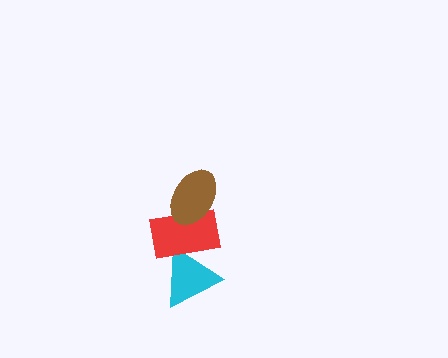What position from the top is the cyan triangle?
The cyan triangle is 3rd from the top.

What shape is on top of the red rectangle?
The brown ellipse is on top of the red rectangle.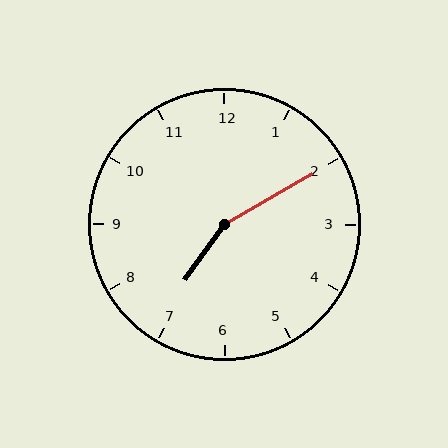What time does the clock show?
7:10.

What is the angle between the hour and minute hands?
Approximately 155 degrees.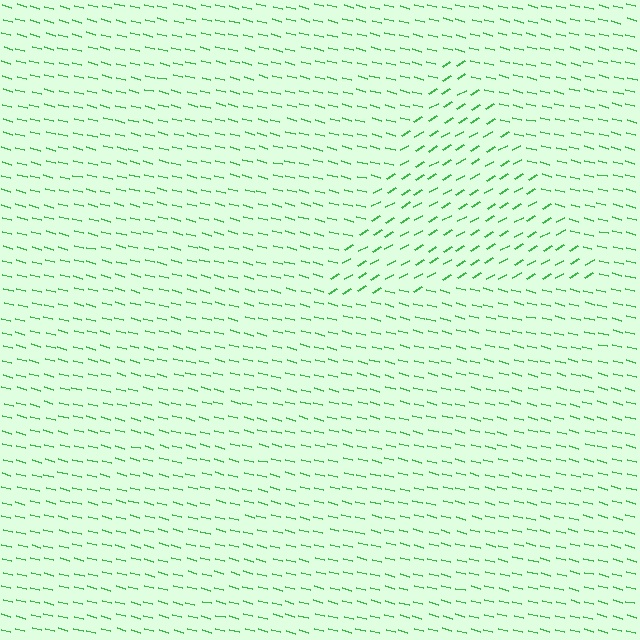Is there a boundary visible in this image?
Yes, there is a texture boundary formed by a change in line orientation.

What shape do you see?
I see a triangle.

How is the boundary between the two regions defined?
The boundary is defined purely by a change in line orientation (approximately 45 degrees difference). All lines are the same color and thickness.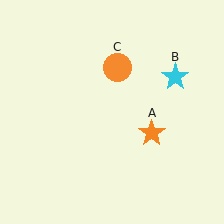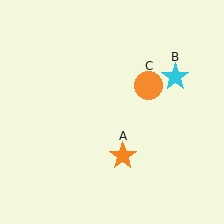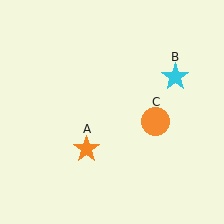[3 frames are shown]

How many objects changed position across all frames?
2 objects changed position: orange star (object A), orange circle (object C).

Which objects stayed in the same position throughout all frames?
Cyan star (object B) remained stationary.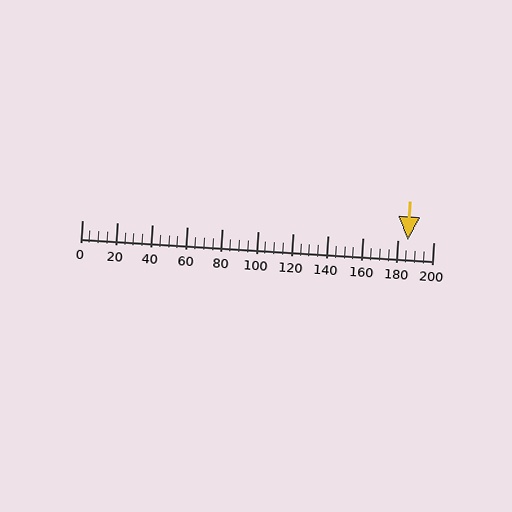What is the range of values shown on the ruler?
The ruler shows values from 0 to 200.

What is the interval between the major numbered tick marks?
The major tick marks are spaced 20 units apart.